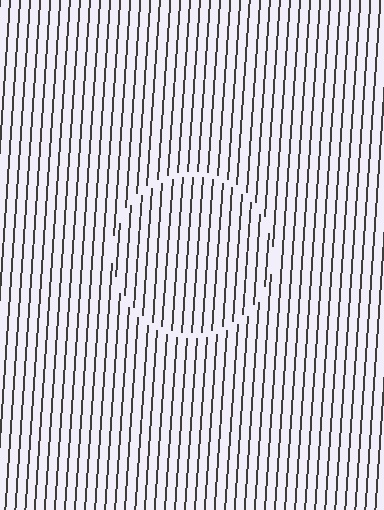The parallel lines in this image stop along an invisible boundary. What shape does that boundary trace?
An illusory circle. The interior of the shape contains the same grating, shifted by half a period — the contour is defined by the phase discontinuity where line-ends from the inner and outer gratings abut.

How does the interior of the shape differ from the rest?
The interior of the shape contains the same grating, shifted by half a period — the contour is defined by the phase discontinuity where line-ends from the inner and outer gratings abut.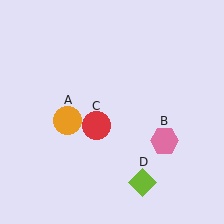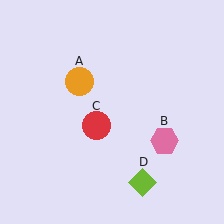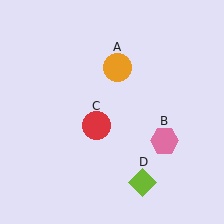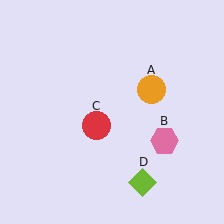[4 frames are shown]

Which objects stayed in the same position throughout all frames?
Pink hexagon (object B) and red circle (object C) and lime diamond (object D) remained stationary.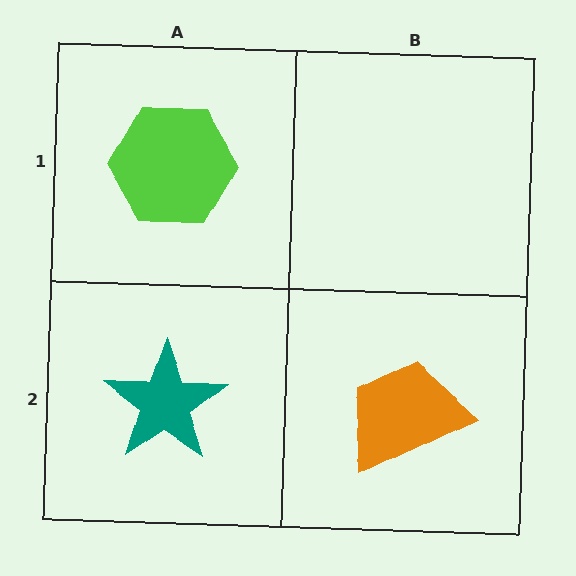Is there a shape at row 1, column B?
No, that cell is empty.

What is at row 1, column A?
A lime hexagon.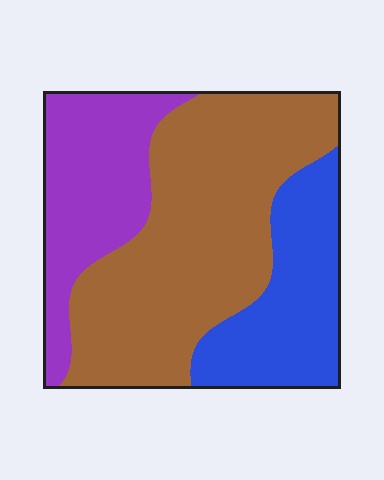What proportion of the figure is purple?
Purple covers 25% of the figure.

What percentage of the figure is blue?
Blue covers about 25% of the figure.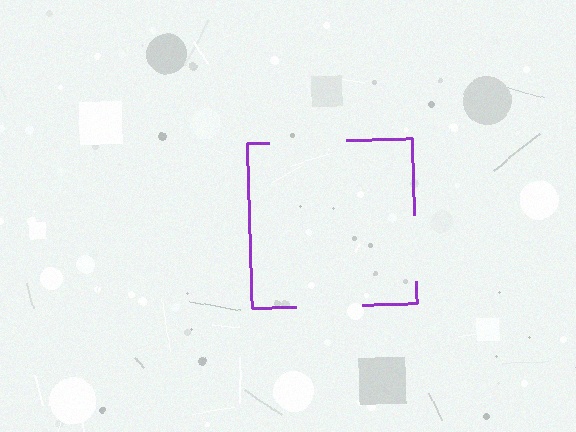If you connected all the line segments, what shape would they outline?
They would outline a square.